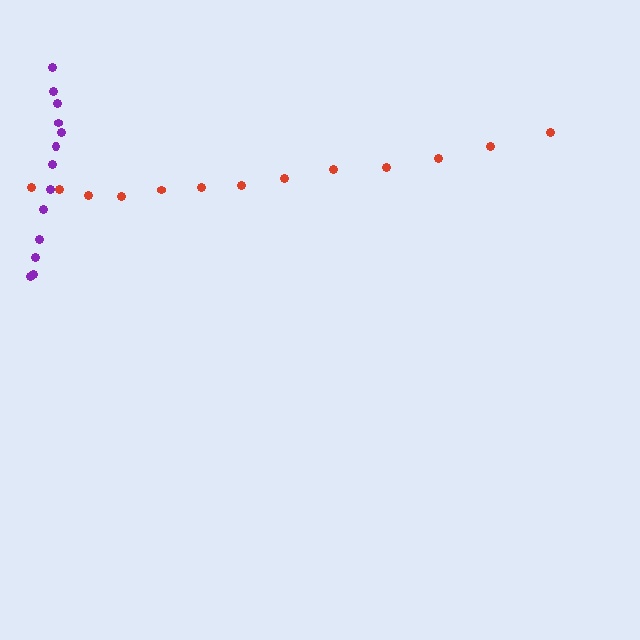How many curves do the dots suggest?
There are 2 distinct paths.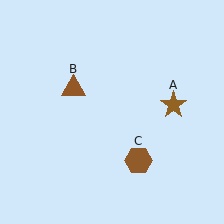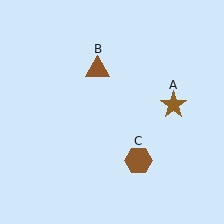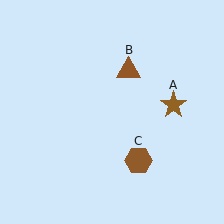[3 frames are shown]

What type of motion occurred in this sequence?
The brown triangle (object B) rotated clockwise around the center of the scene.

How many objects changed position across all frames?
1 object changed position: brown triangle (object B).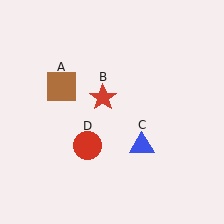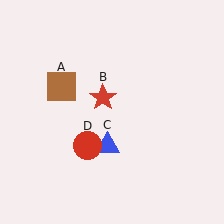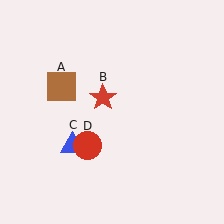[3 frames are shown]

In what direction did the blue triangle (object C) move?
The blue triangle (object C) moved left.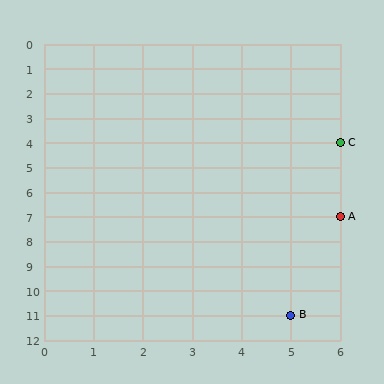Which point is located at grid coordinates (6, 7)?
Point A is at (6, 7).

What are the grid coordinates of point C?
Point C is at grid coordinates (6, 4).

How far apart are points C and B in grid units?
Points C and B are 1 column and 7 rows apart (about 7.1 grid units diagonally).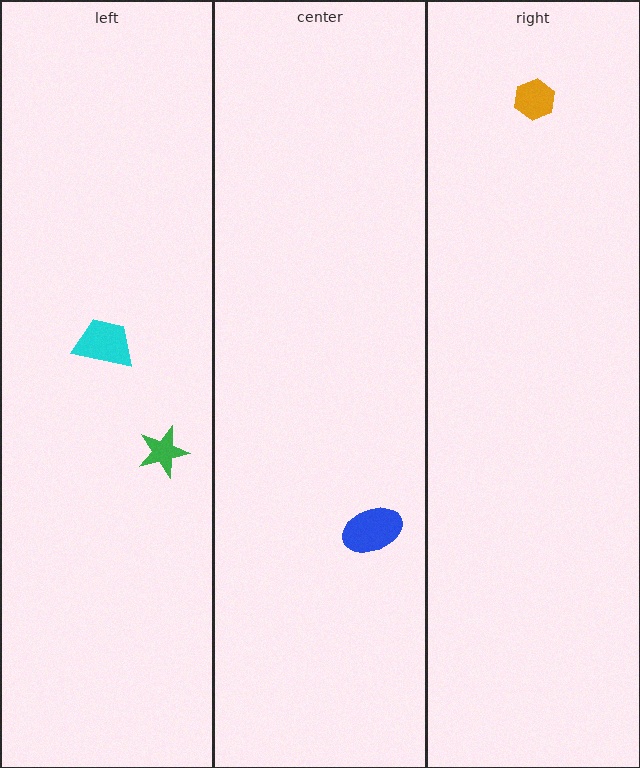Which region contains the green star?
The left region.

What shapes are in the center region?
The blue ellipse.